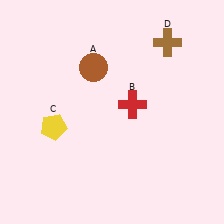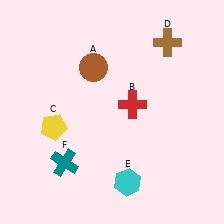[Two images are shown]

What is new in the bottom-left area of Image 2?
A teal cross (F) was added in the bottom-left area of Image 2.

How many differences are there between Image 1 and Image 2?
There are 2 differences between the two images.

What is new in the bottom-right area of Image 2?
A cyan hexagon (E) was added in the bottom-right area of Image 2.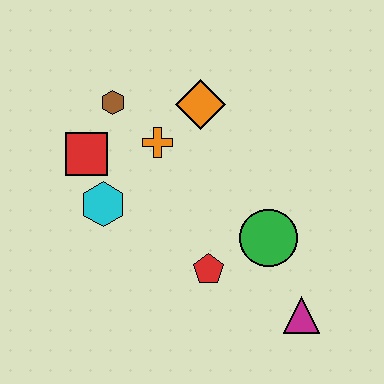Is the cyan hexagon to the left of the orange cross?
Yes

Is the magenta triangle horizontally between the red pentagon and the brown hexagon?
No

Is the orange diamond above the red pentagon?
Yes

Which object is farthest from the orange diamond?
The magenta triangle is farthest from the orange diamond.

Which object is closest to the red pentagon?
The green circle is closest to the red pentagon.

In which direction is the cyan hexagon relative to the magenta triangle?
The cyan hexagon is to the left of the magenta triangle.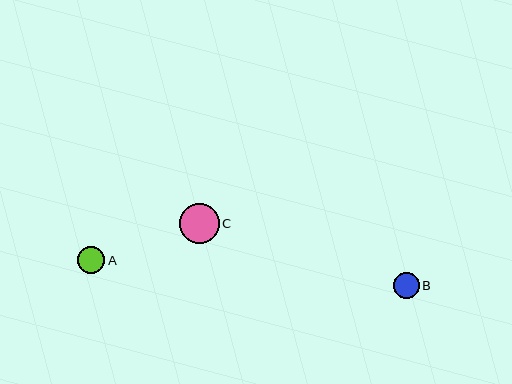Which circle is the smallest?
Circle B is the smallest with a size of approximately 25 pixels.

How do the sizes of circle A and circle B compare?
Circle A and circle B are approximately the same size.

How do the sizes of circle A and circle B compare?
Circle A and circle B are approximately the same size.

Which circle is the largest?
Circle C is the largest with a size of approximately 40 pixels.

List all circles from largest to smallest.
From largest to smallest: C, A, B.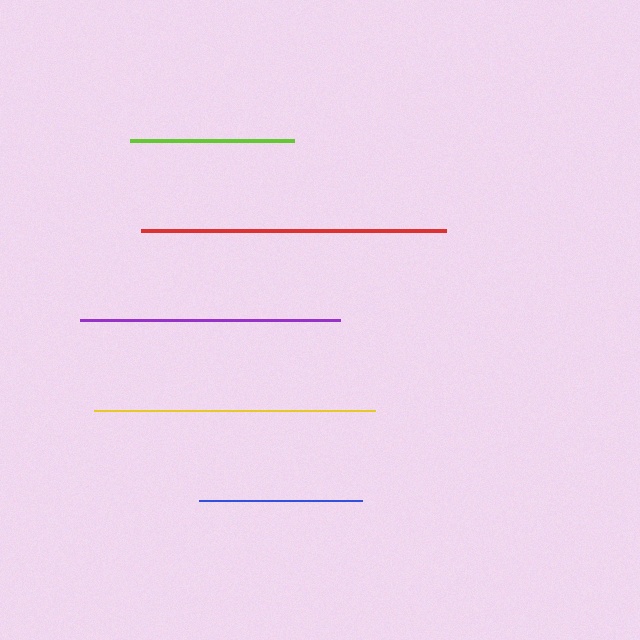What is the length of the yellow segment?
The yellow segment is approximately 281 pixels long.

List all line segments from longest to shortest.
From longest to shortest: red, yellow, purple, lime, blue.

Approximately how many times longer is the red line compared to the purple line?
The red line is approximately 1.2 times the length of the purple line.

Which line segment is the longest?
The red line is the longest at approximately 304 pixels.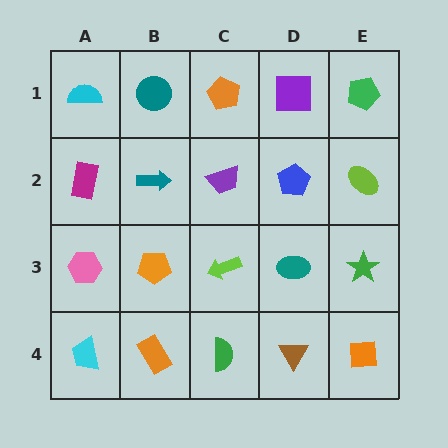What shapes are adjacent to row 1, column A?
A magenta rectangle (row 2, column A), a teal circle (row 1, column B).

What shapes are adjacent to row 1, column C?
A purple trapezoid (row 2, column C), a teal circle (row 1, column B), a purple square (row 1, column D).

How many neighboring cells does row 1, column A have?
2.